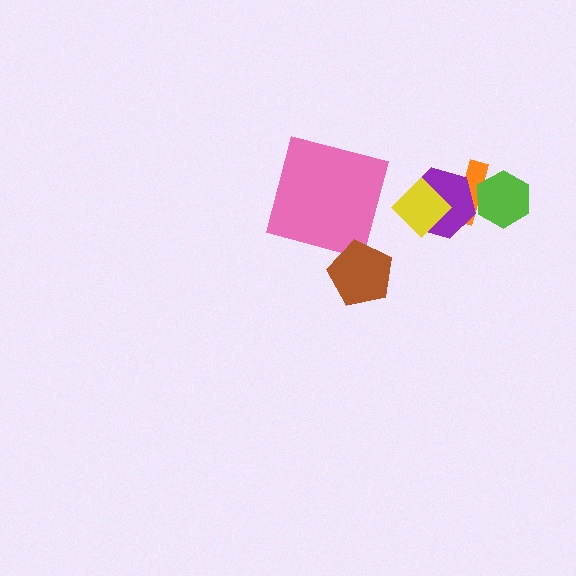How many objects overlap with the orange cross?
3 objects overlap with the orange cross.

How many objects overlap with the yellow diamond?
2 objects overlap with the yellow diamond.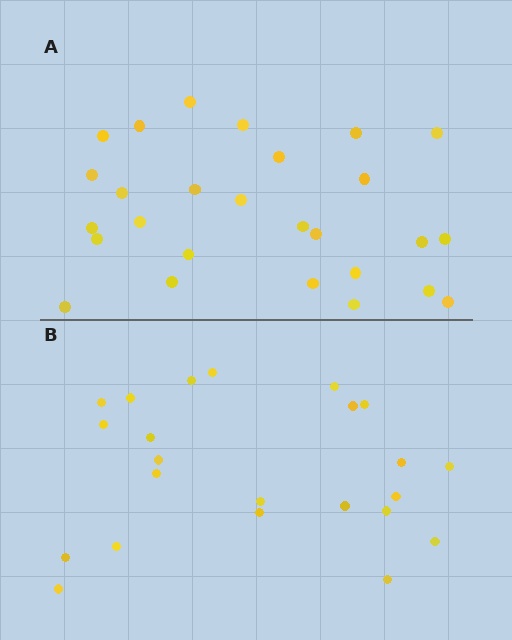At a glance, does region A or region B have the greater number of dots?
Region A (the top region) has more dots.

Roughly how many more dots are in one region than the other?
Region A has about 4 more dots than region B.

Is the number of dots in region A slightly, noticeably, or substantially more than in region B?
Region A has only slightly more — the two regions are fairly close. The ratio is roughly 1.2 to 1.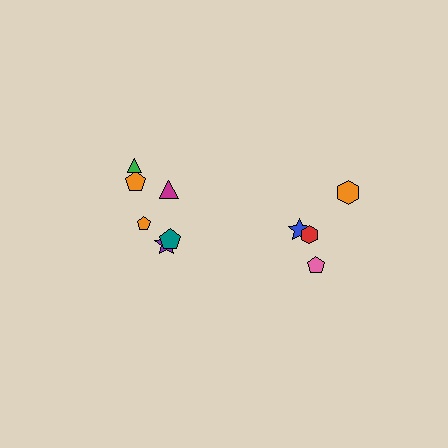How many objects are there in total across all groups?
There are 10 objects.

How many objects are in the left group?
There are 6 objects.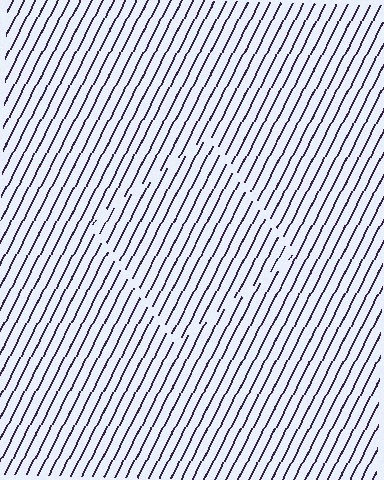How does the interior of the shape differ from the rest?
The interior of the shape contains the same grating, shifted by half a period — the contour is defined by the phase discontinuity where line-ends from the inner and outer gratings abut.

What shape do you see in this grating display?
An illusory square. The interior of the shape contains the same grating, shifted by half a period — the contour is defined by the phase discontinuity where line-ends from the inner and outer gratings abut.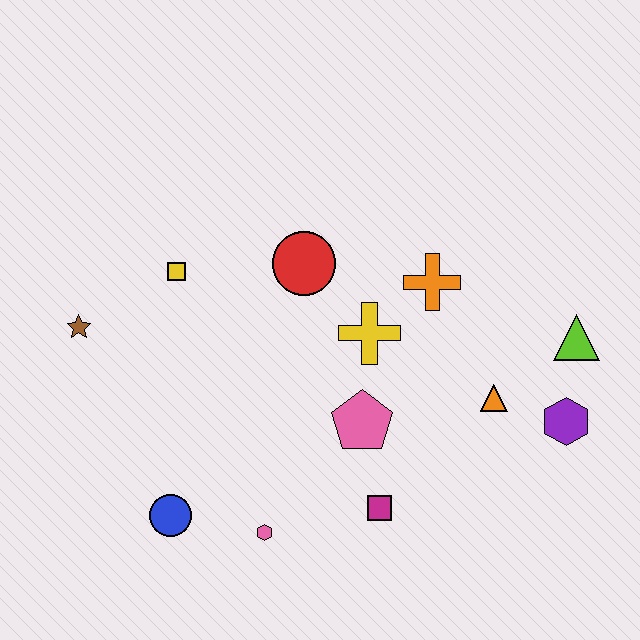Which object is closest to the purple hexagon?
The orange triangle is closest to the purple hexagon.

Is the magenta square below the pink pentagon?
Yes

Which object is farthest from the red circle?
The purple hexagon is farthest from the red circle.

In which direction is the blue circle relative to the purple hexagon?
The blue circle is to the left of the purple hexagon.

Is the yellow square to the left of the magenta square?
Yes